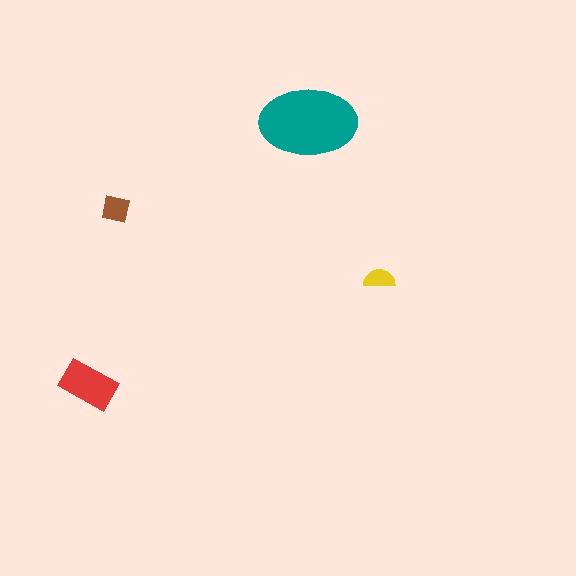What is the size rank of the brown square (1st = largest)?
3rd.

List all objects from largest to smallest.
The teal ellipse, the red rectangle, the brown square, the yellow semicircle.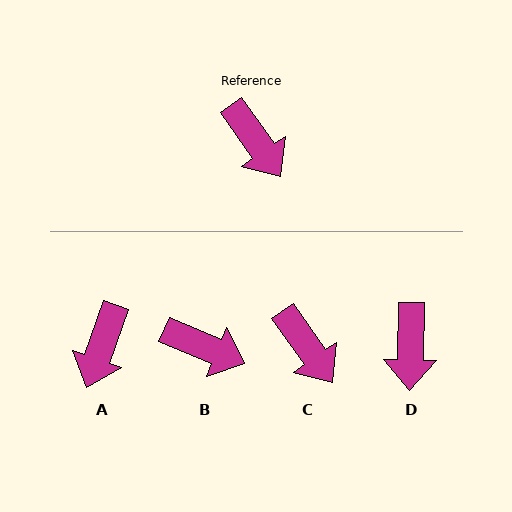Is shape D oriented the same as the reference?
No, it is off by about 36 degrees.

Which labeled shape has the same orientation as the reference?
C.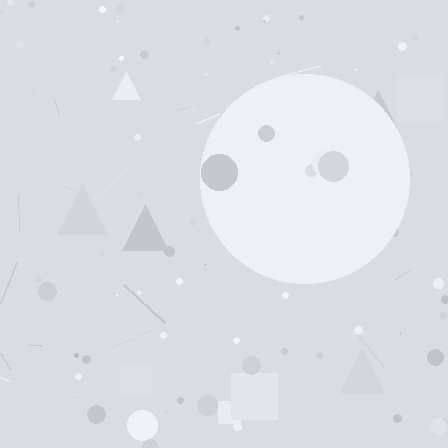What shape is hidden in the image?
A circle is hidden in the image.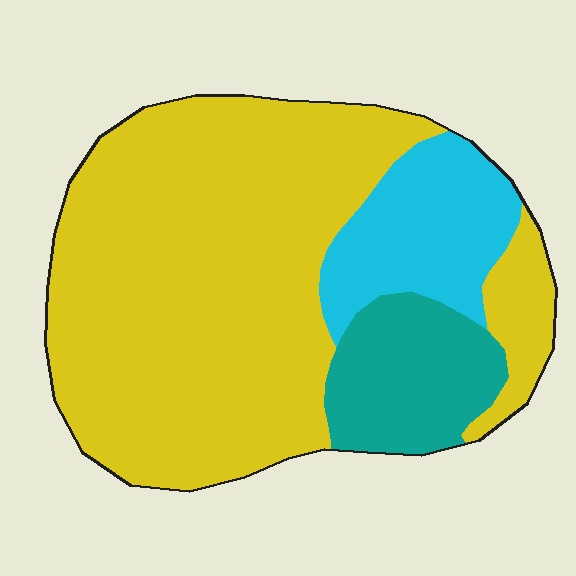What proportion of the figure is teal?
Teal takes up less than a quarter of the figure.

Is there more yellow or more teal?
Yellow.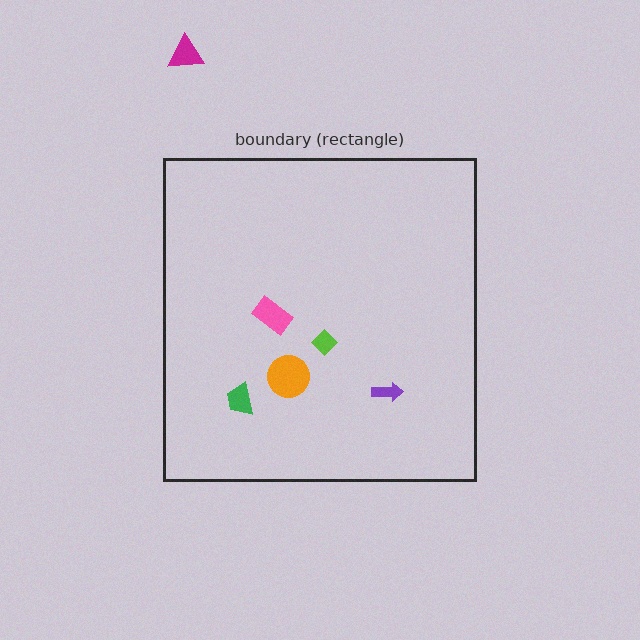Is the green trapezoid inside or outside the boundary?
Inside.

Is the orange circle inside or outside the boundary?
Inside.